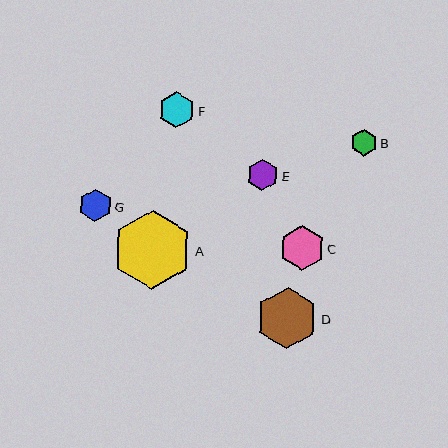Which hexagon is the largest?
Hexagon A is the largest with a size of approximately 80 pixels.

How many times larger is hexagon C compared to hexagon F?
Hexagon C is approximately 1.2 times the size of hexagon F.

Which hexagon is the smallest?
Hexagon B is the smallest with a size of approximately 26 pixels.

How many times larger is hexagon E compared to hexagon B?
Hexagon E is approximately 1.2 times the size of hexagon B.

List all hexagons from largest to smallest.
From largest to smallest: A, D, C, F, G, E, B.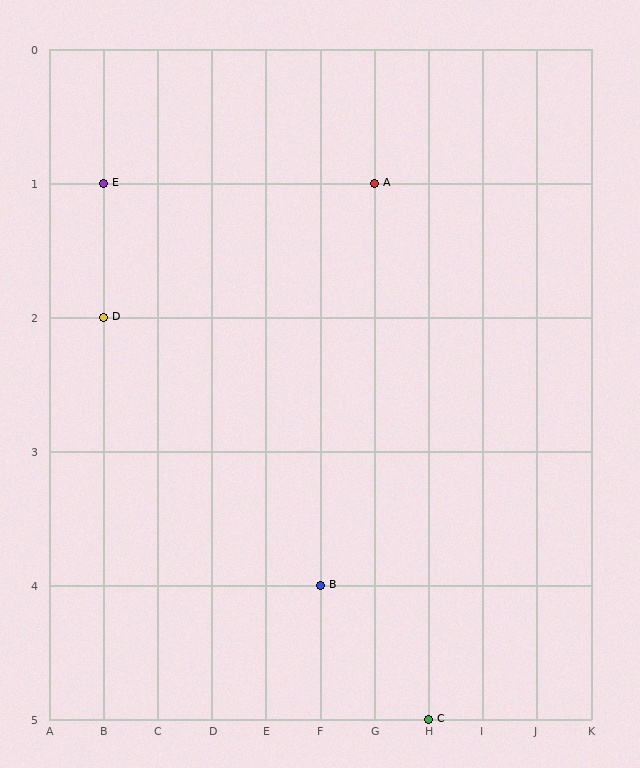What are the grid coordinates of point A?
Point A is at grid coordinates (G, 1).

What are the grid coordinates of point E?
Point E is at grid coordinates (B, 1).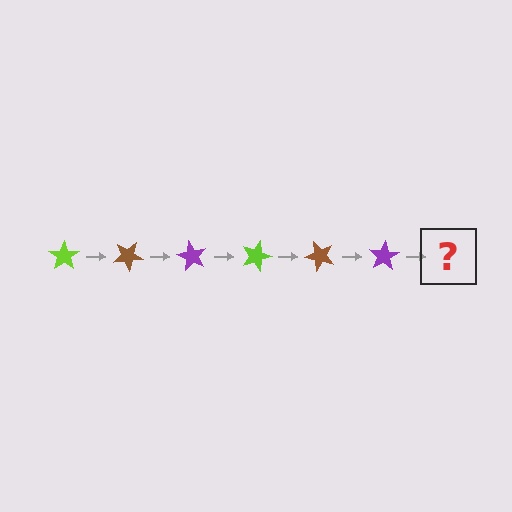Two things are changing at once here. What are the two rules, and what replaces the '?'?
The two rules are that it rotates 30 degrees each step and the color cycles through lime, brown, and purple. The '?' should be a lime star, rotated 180 degrees from the start.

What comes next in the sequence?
The next element should be a lime star, rotated 180 degrees from the start.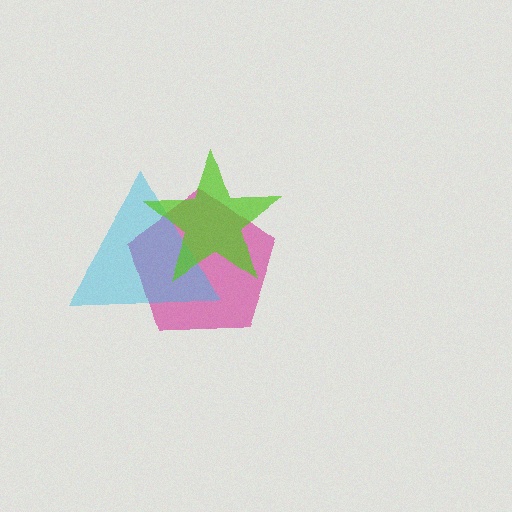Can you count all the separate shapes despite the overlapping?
Yes, there are 3 separate shapes.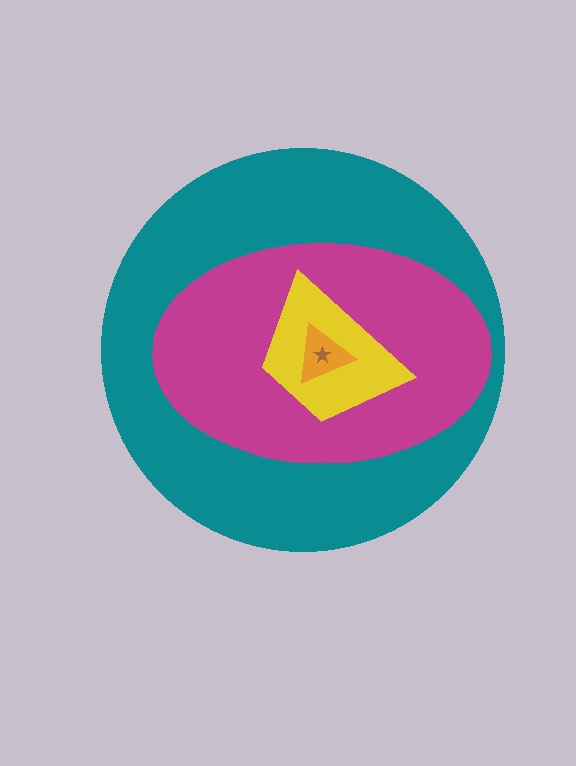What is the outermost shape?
The teal circle.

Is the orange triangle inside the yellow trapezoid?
Yes.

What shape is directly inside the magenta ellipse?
The yellow trapezoid.